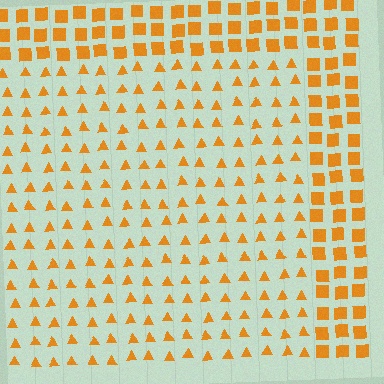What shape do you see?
I see a rectangle.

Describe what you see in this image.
The image is filled with small orange elements arranged in a uniform grid. A rectangle-shaped region contains triangles, while the surrounding area contains squares. The boundary is defined purely by the change in element shape.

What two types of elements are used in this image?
The image uses triangles inside the rectangle region and squares outside it.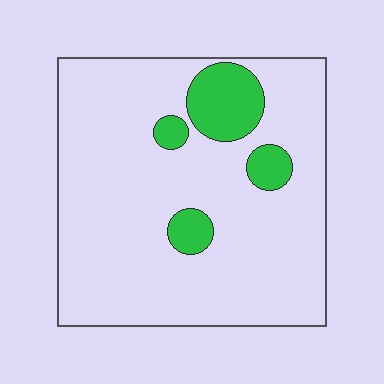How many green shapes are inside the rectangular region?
4.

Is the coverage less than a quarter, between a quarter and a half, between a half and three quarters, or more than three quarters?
Less than a quarter.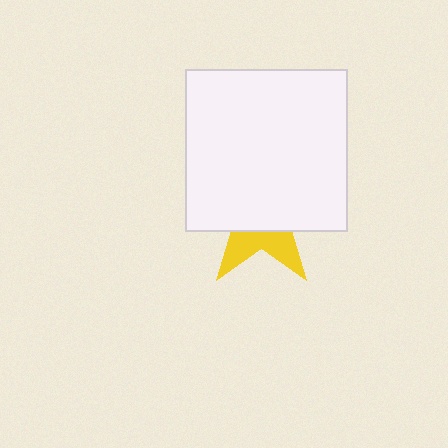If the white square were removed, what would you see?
You would see the complete yellow star.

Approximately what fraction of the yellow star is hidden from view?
Roughly 67% of the yellow star is hidden behind the white square.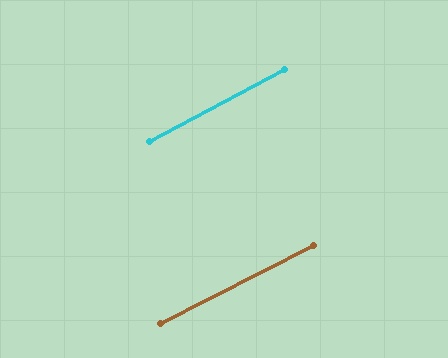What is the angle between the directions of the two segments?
Approximately 1 degree.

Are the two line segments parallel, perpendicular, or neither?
Parallel — their directions differ by only 0.7°.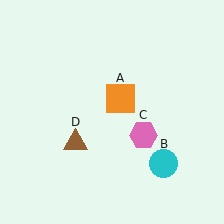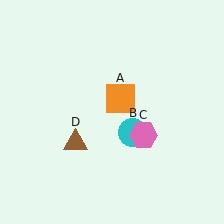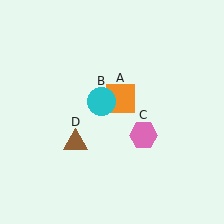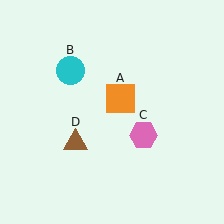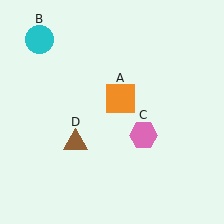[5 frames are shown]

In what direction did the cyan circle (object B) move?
The cyan circle (object B) moved up and to the left.